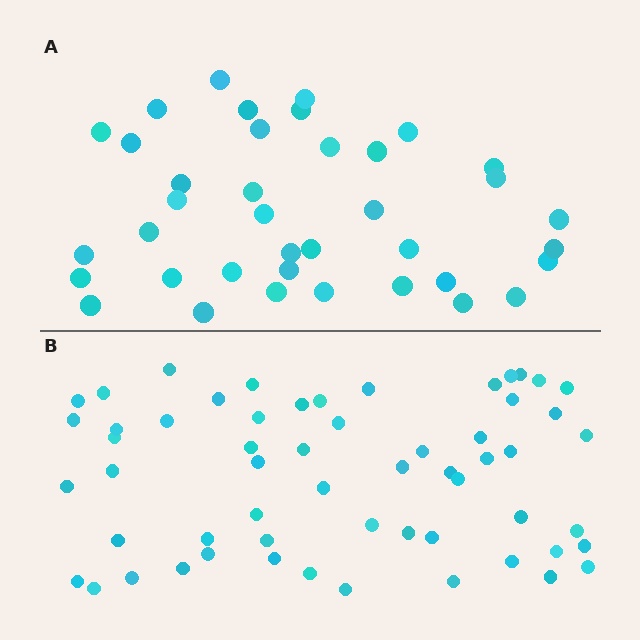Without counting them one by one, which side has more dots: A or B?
Region B (the bottom region) has more dots.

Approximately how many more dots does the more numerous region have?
Region B has approximately 20 more dots than region A.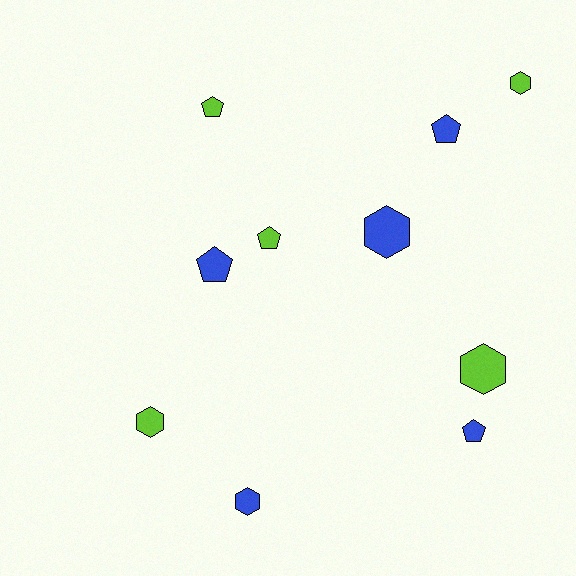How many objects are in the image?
There are 10 objects.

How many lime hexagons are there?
There are 3 lime hexagons.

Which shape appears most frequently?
Pentagon, with 5 objects.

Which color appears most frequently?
Lime, with 5 objects.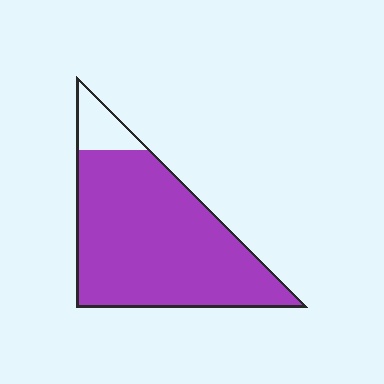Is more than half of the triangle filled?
Yes.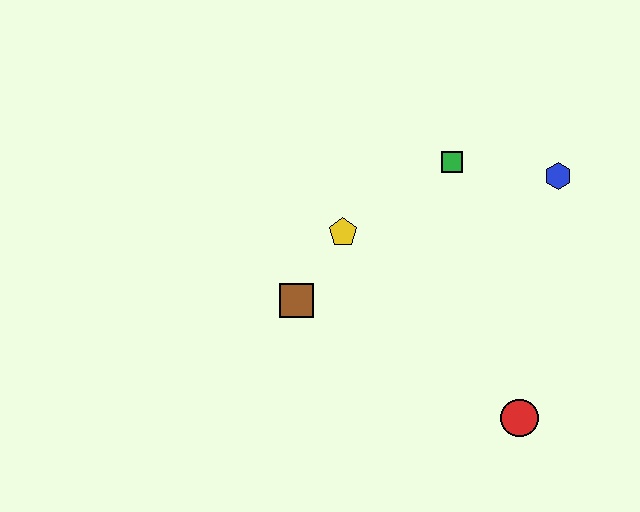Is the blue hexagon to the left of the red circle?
No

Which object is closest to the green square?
The blue hexagon is closest to the green square.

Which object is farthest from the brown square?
The blue hexagon is farthest from the brown square.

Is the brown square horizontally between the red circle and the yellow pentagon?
No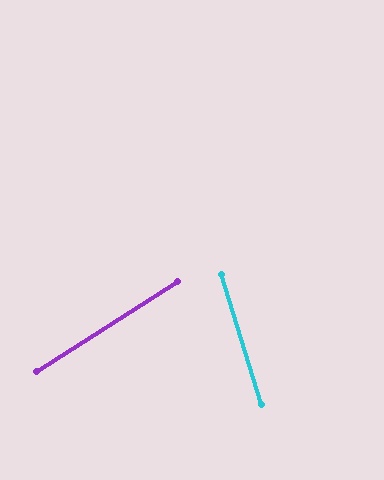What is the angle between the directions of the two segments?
Approximately 75 degrees.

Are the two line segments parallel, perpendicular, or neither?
Neither parallel nor perpendicular — they differ by about 75°.